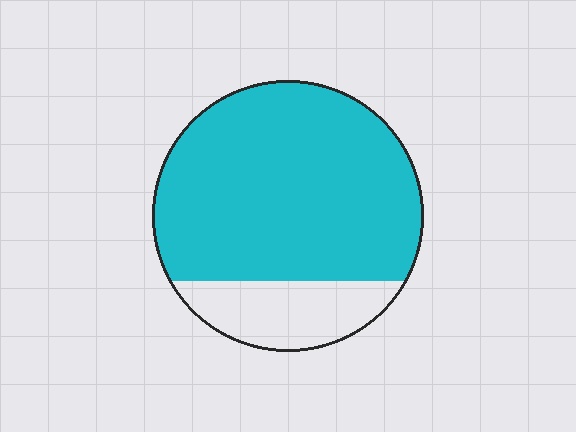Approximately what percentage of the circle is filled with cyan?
Approximately 80%.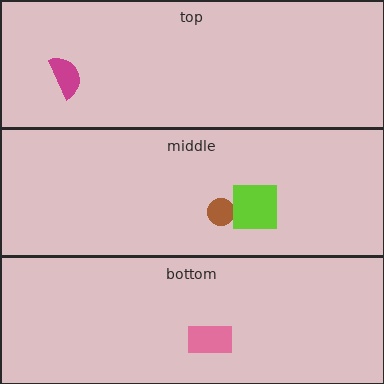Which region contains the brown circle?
The middle region.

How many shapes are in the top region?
1.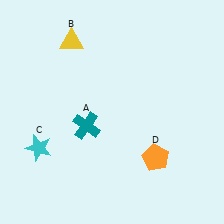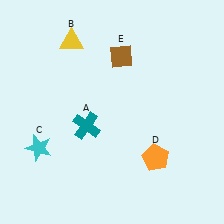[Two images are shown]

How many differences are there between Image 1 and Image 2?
There is 1 difference between the two images.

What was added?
A brown diamond (E) was added in Image 2.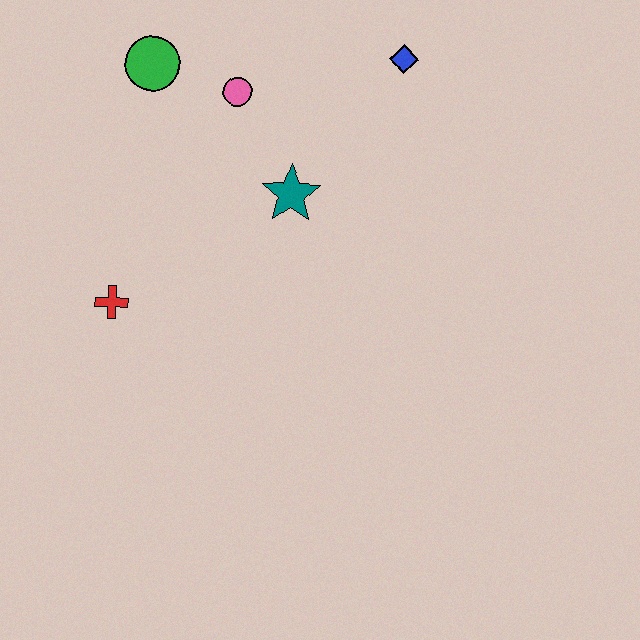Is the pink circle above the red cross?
Yes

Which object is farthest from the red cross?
The blue diamond is farthest from the red cross.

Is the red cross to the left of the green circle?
Yes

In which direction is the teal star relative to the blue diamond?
The teal star is below the blue diamond.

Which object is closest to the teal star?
The pink circle is closest to the teal star.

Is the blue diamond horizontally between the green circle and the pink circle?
No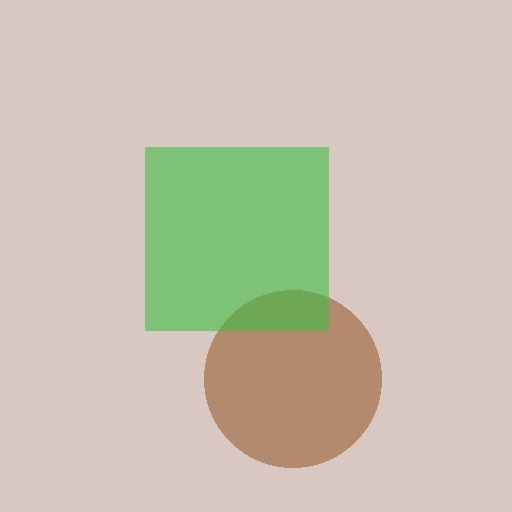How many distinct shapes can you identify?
There are 2 distinct shapes: a brown circle, a green square.